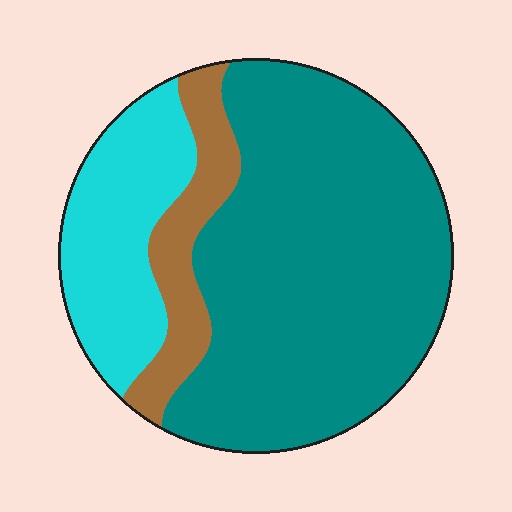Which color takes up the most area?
Teal, at roughly 65%.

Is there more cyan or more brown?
Cyan.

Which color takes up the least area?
Brown, at roughly 15%.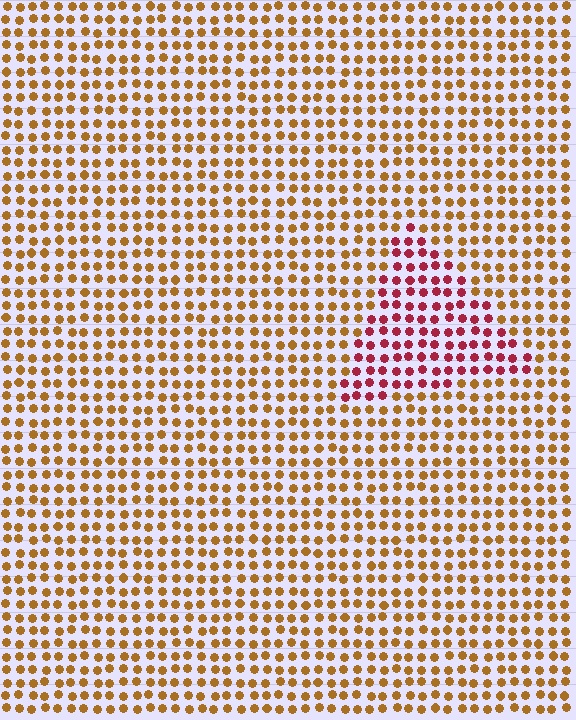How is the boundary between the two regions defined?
The boundary is defined purely by a slight shift in hue (about 49 degrees). Spacing, size, and orientation are identical on both sides.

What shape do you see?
I see a triangle.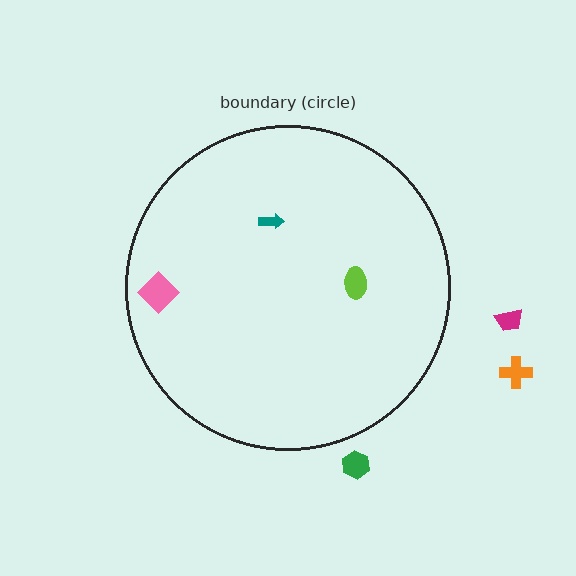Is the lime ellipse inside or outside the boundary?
Inside.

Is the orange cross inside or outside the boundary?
Outside.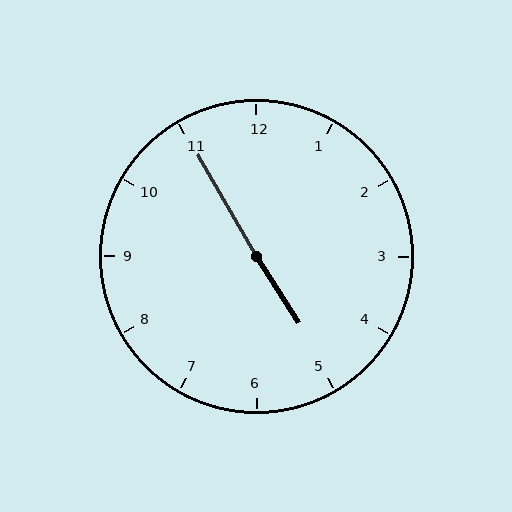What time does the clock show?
4:55.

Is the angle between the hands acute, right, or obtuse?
It is obtuse.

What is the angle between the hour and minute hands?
Approximately 178 degrees.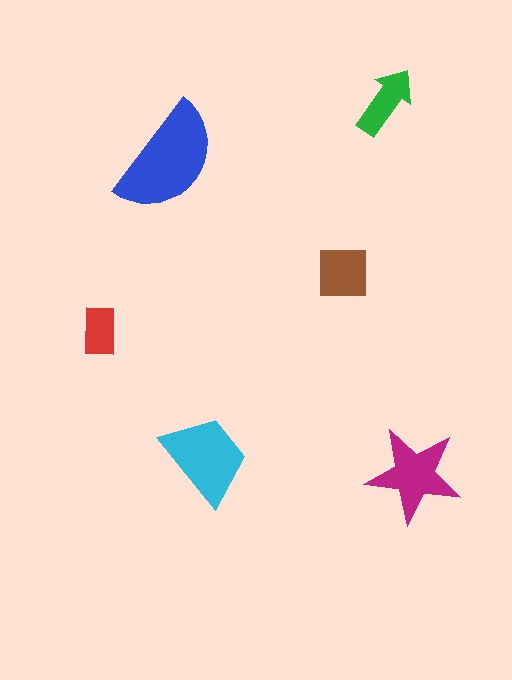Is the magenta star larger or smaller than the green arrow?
Larger.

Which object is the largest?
The blue semicircle.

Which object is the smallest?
The red rectangle.